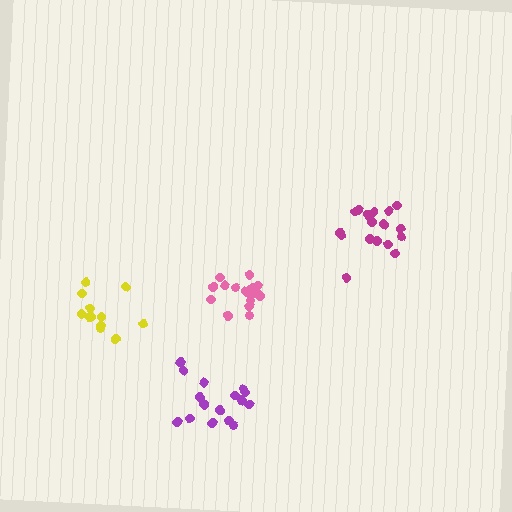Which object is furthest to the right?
The magenta cluster is rightmost.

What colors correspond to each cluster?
The clusters are colored: yellow, magenta, pink, purple.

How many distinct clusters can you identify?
There are 4 distinct clusters.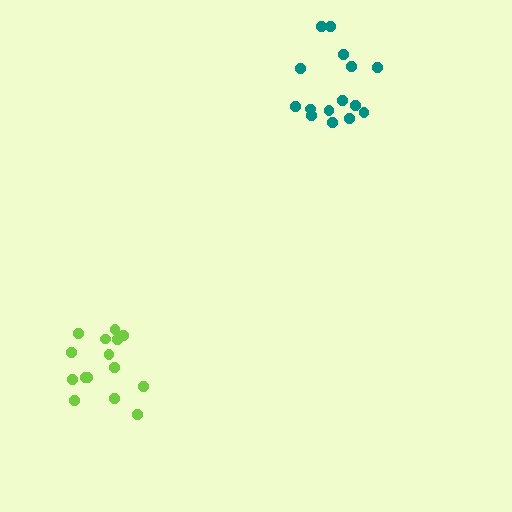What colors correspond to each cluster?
The clusters are colored: teal, lime.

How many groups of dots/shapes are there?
There are 2 groups.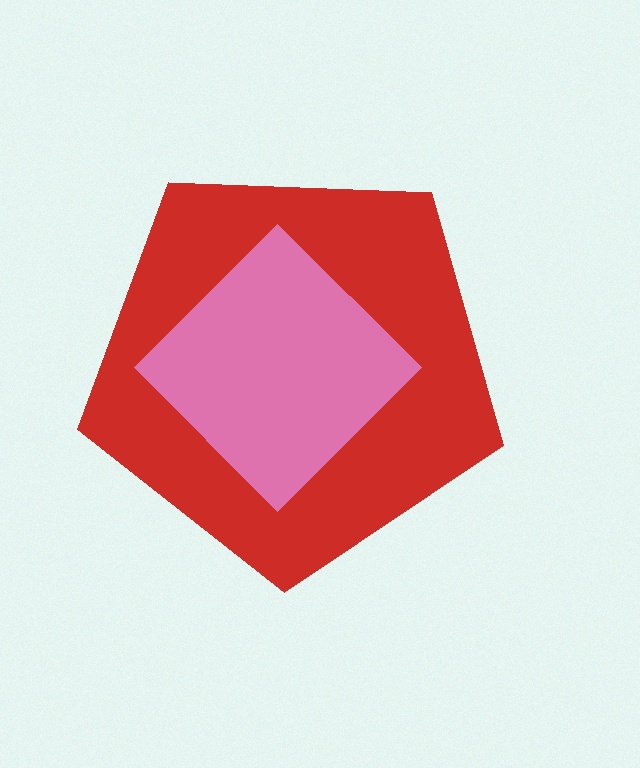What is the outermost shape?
The red pentagon.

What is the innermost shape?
The pink diamond.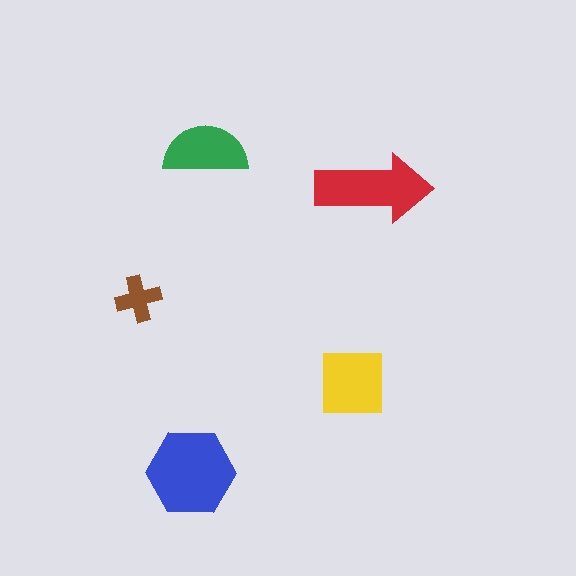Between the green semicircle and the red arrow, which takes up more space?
The red arrow.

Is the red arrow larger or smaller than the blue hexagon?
Smaller.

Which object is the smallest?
The brown cross.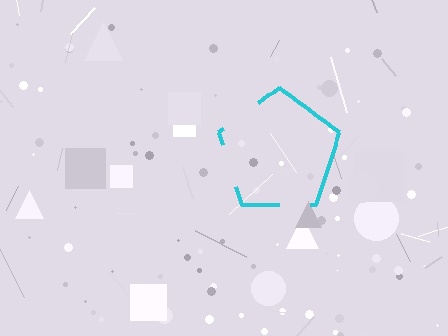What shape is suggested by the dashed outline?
The dashed outline suggests a pentagon.